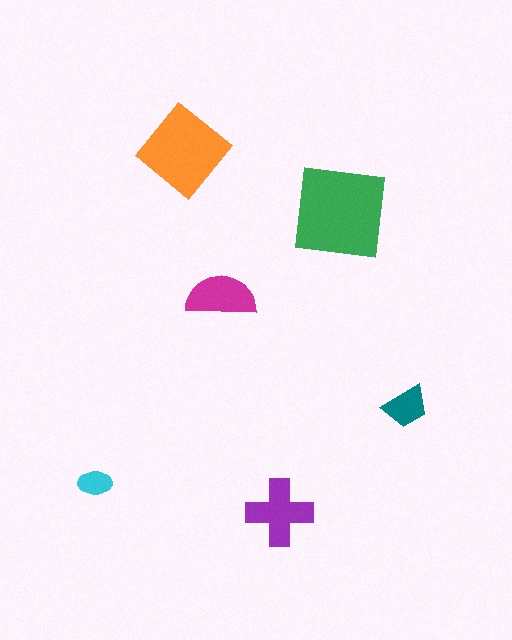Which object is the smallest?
The cyan ellipse.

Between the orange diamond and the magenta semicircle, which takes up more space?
The orange diamond.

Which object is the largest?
The green square.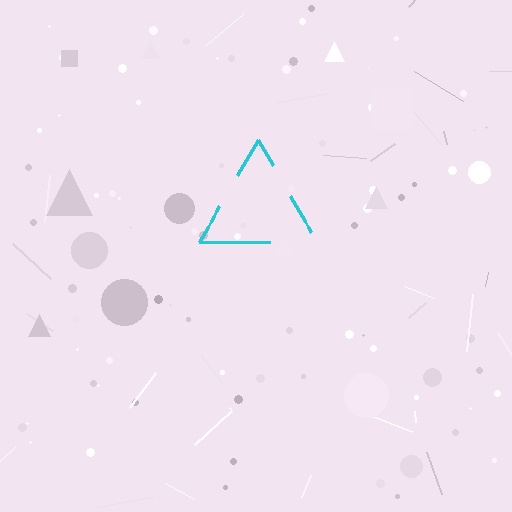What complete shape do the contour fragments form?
The contour fragments form a triangle.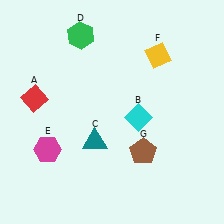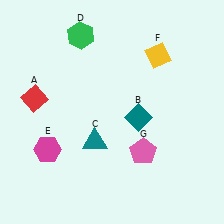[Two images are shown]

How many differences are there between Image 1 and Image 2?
There are 2 differences between the two images.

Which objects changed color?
B changed from cyan to teal. G changed from brown to pink.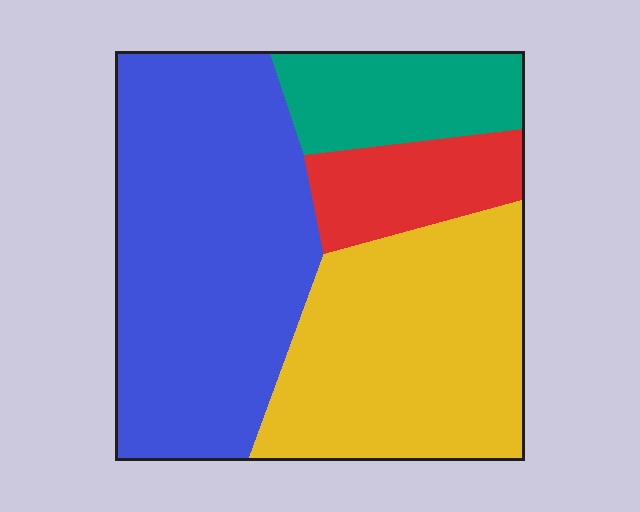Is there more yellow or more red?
Yellow.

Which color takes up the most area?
Blue, at roughly 45%.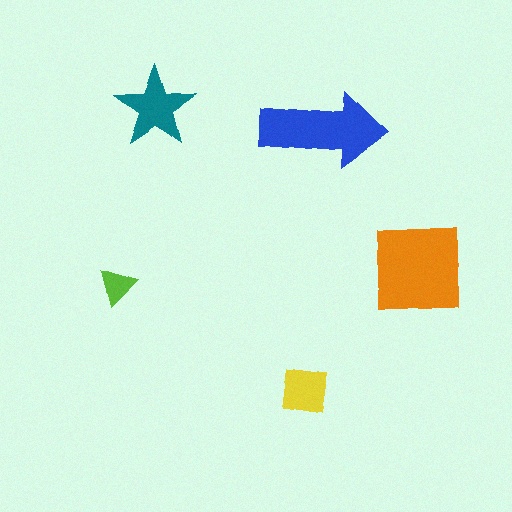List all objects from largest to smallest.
The orange square, the blue arrow, the teal star, the yellow square, the lime triangle.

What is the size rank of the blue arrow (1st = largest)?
2nd.